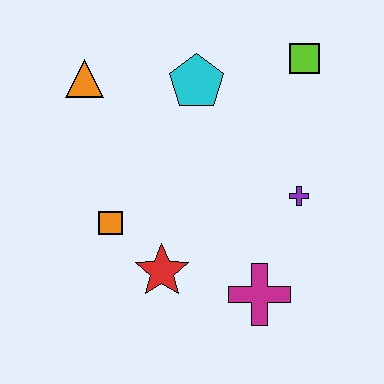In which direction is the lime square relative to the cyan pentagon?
The lime square is to the right of the cyan pentagon.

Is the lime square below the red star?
No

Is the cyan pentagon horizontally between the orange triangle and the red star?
No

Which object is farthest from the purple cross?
The orange triangle is farthest from the purple cross.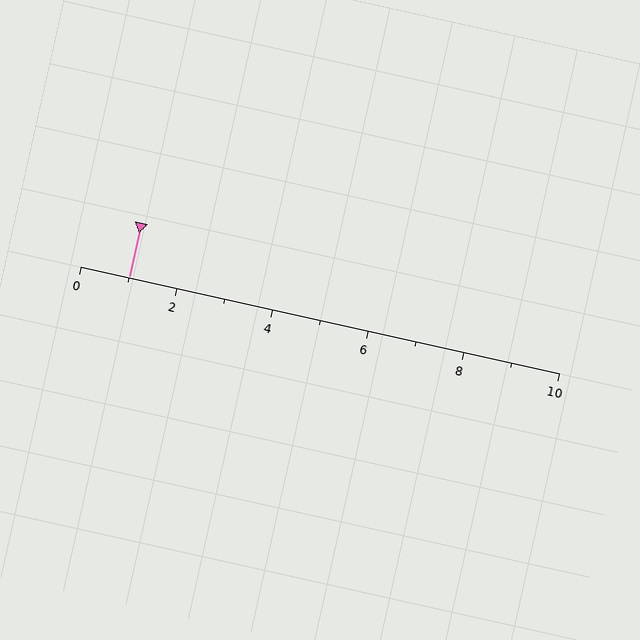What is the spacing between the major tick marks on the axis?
The major ticks are spaced 2 apart.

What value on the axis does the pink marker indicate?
The marker indicates approximately 1.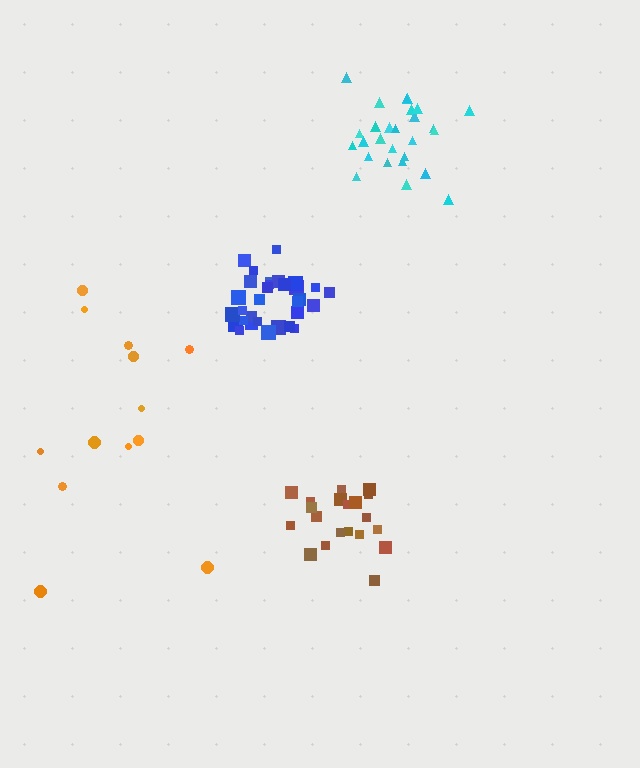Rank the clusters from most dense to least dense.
blue, cyan, brown, orange.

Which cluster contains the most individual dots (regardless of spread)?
Blue (32).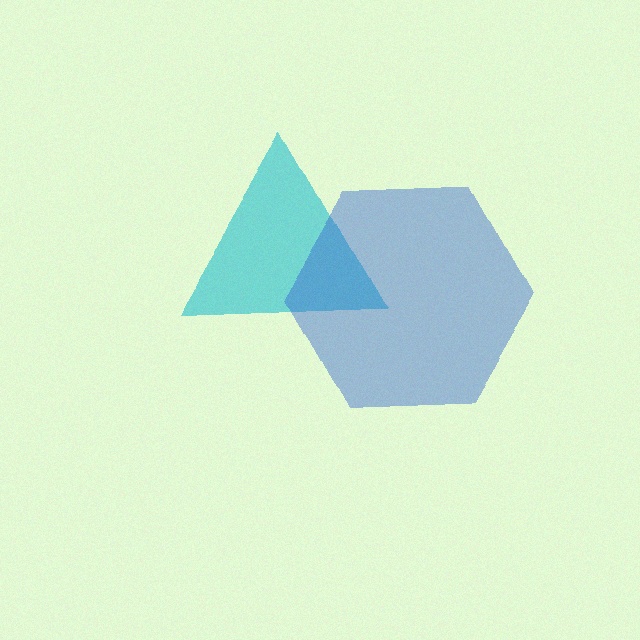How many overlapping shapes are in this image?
There are 2 overlapping shapes in the image.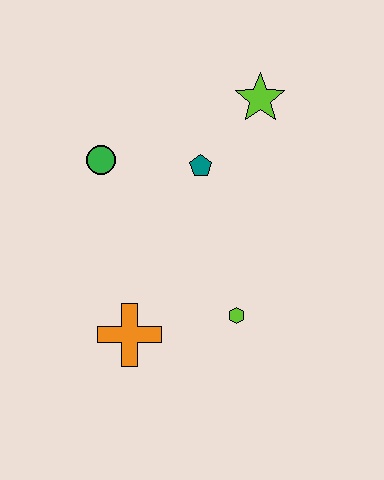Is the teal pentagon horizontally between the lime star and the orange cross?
Yes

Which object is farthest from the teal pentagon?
The orange cross is farthest from the teal pentagon.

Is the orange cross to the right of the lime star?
No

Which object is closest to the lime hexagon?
The orange cross is closest to the lime hexagon.